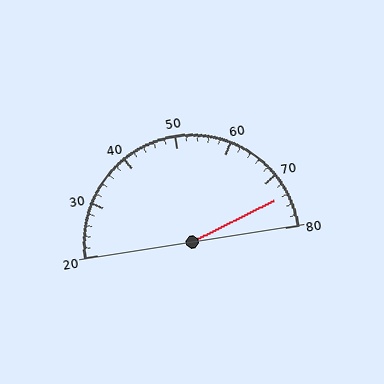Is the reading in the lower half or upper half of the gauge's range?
The reading is in the upper half of the range (20 to 80).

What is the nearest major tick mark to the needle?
The nearest major tick mark is 70.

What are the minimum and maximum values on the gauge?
The gauge ranges from 20 to 80.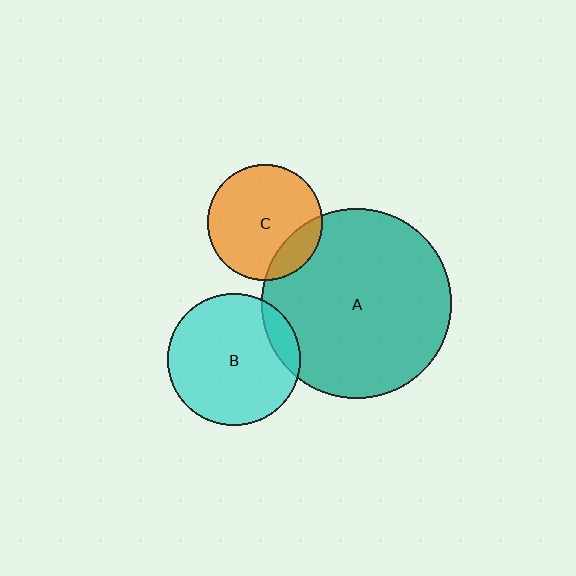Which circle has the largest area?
Circle A (teal).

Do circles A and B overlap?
Yes.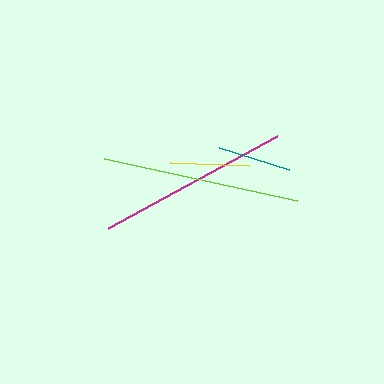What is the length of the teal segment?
The teal segment is approximately 73 pixels long.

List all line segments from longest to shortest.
From longest to shortest: lime, magenta, yellow, teal.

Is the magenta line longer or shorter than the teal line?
The magenta line is longer than the teal line.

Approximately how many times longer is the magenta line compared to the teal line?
The magenta line is approximately 2.6 times the length of the teal line.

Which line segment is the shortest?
The teal line is the shortest at approximately 73 pixels.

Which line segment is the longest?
The lime line is the longest at approximately 198 pixels.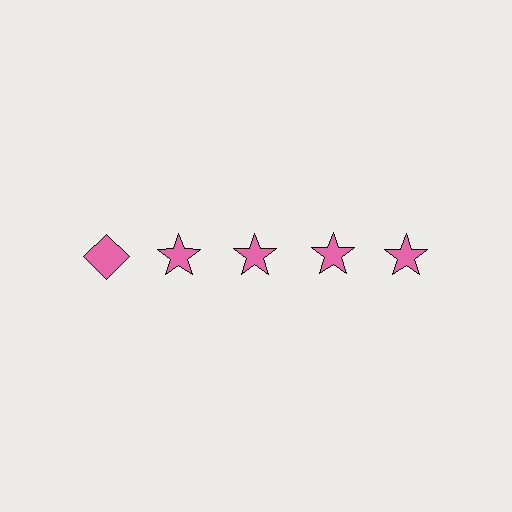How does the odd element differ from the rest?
It has a different shape: diamond instead of star.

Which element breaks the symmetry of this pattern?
The pink diamond in the top row, leftmost column breaks the symmetry. All other shapes are pink stars.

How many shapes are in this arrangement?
There are 5 shapes arranged in a grid pattern.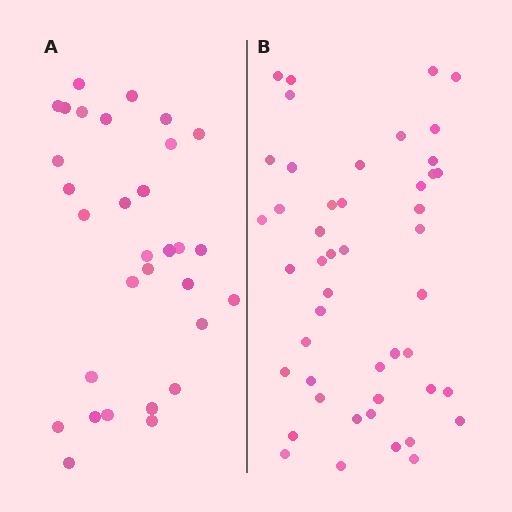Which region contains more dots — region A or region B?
Region B (the right region) has more dots.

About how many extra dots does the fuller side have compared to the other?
Region B has approximately 15 more dots than region A.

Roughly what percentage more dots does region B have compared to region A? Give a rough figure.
About 50% more.